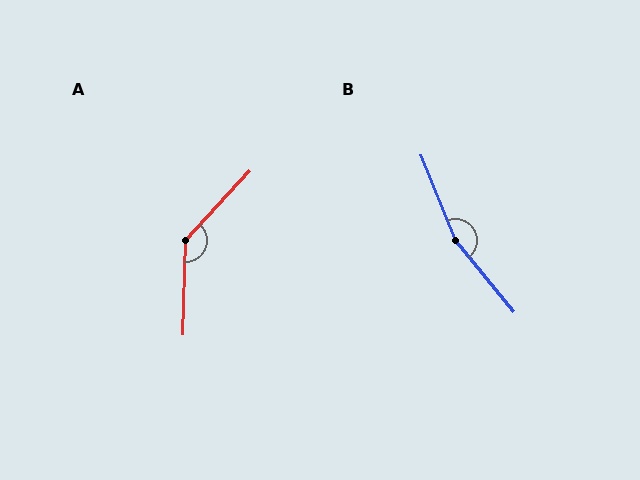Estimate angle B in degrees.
Approximately 163 degrees.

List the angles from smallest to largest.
A (139°), B (163°).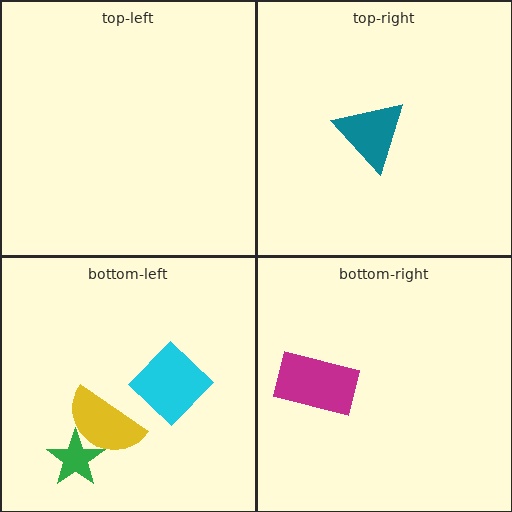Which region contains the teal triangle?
The top-right region.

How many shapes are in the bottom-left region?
3.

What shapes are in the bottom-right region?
The magenta rectangle.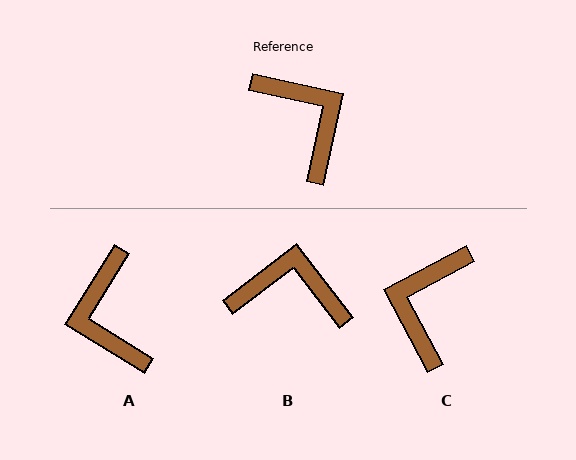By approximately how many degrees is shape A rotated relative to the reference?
Approximately 160 degrees counter-clockwise.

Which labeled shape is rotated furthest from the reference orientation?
A, about 160 degrees away.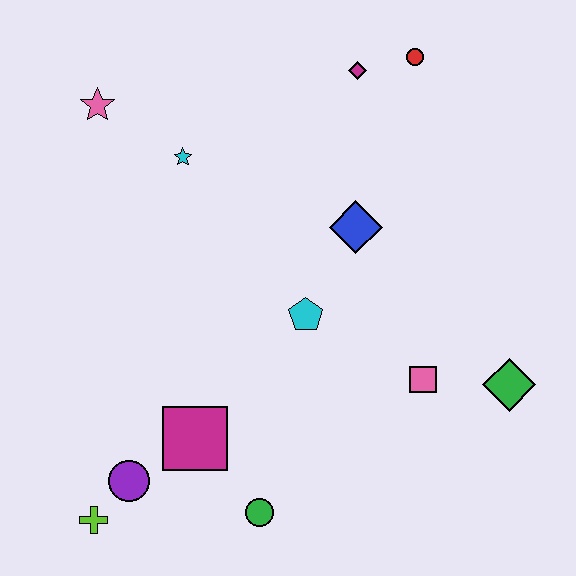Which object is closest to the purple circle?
The lime cross is closest to the purple circle.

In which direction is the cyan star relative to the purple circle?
The cyan star is above the purple circle.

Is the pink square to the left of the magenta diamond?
No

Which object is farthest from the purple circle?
The red circle is farthest from the purple circle.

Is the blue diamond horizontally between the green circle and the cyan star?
No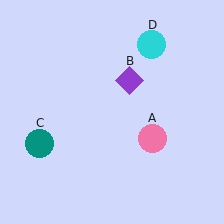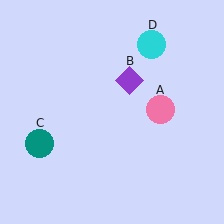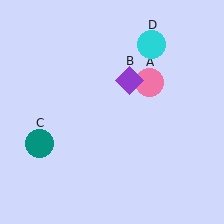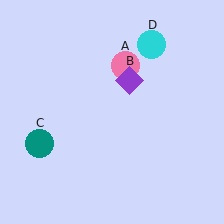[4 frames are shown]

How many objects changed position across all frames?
1 object changed position: pink circle (object A).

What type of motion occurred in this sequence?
The pink circle (object A) rotated counterclockwise around the center of the scene.